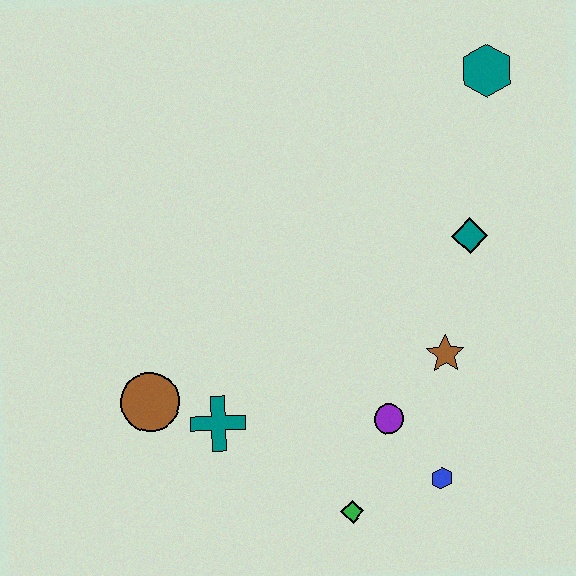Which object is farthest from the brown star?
The brown circle is farthest from the brown star.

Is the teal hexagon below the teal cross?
No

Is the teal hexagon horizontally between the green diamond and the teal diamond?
No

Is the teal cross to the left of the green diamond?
Yes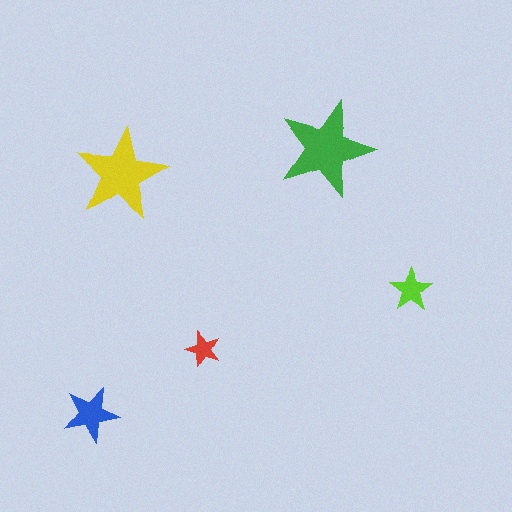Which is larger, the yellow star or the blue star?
The yellow one.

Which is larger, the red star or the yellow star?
The yellow one.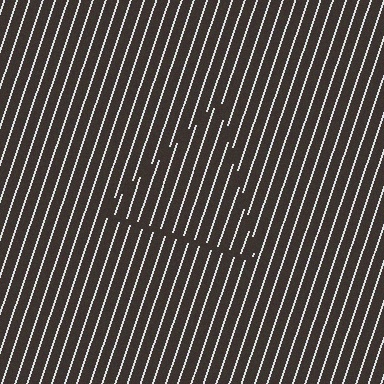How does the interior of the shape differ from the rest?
The interior of the shape contains the same grating, shifted by half a period — the contour is defined by the phase discontinuity where line-ends from the inner and outer gratings abut.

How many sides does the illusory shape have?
3 sides — the line-ends trace a triangle.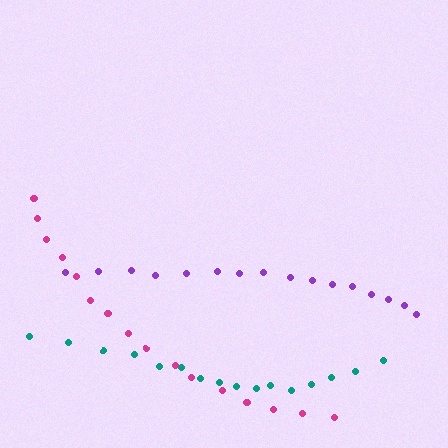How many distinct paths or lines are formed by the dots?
There are 3 distinct paths.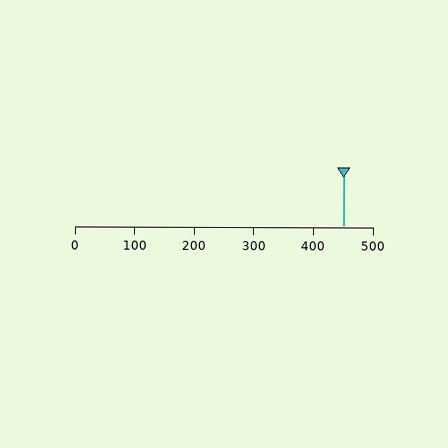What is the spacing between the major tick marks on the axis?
The major ticks are spaced 100 apart.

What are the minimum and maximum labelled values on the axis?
The axis runs from 0 to 500.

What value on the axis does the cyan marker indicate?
The marker indicates approximately 450.